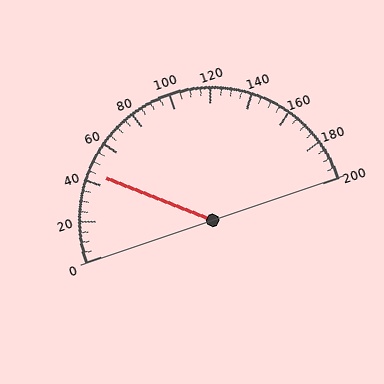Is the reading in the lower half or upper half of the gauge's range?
The reading is in the lower half of the range (0 to 200).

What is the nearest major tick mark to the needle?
The nearest major tick mark is 40.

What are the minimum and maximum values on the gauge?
The gauge ranges from 0 to 200.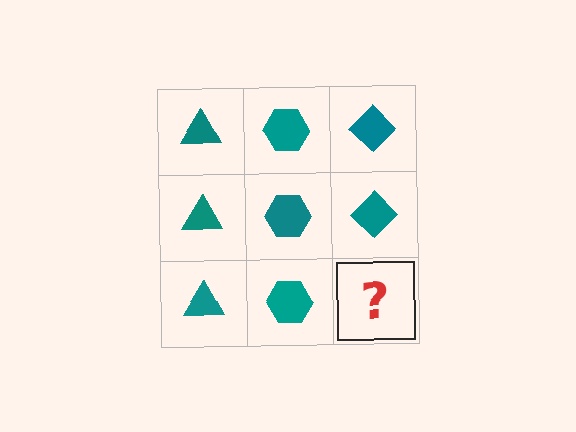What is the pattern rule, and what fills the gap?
The rule is that each column has a consistent shape. The gap should be filled with a teal diamond.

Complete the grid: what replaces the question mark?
The question mark should be replaced with a teal diamond.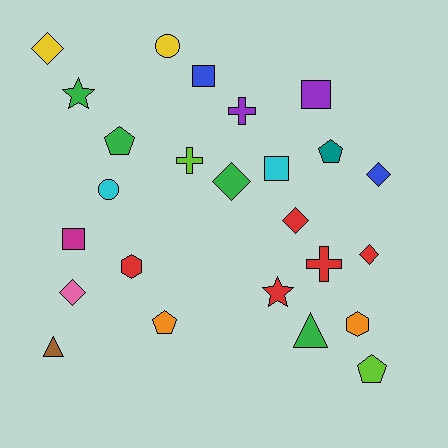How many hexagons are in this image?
There are 2 hexagons.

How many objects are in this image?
There are 25 objects.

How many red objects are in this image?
There are 5 red objects.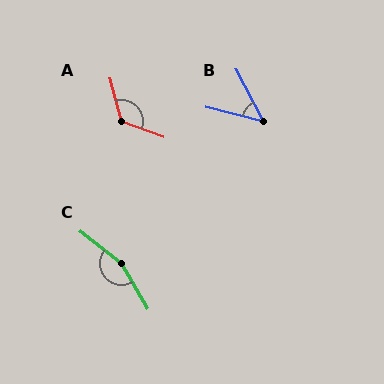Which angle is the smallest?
B, at approximately 48 degrees.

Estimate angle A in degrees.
Approximately 125 degrees.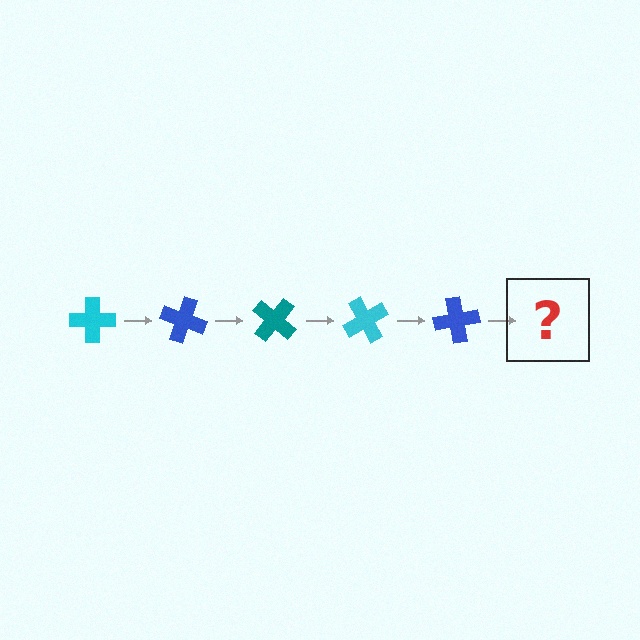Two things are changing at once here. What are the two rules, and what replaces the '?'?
The two rules are that it rotates 20 degrees each step and the color cycles through cyan, blue, and teal. The '?' should be a teal cross, rotated 100 degrees from the start.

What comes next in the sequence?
The next element should be a teal cross, rotated 100 degrees from the start.